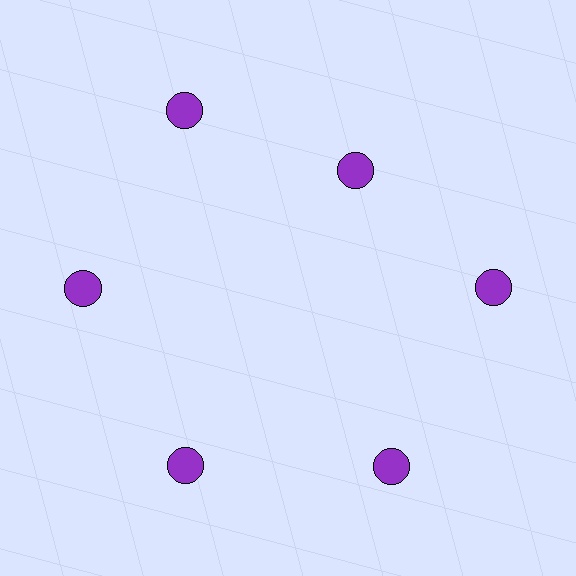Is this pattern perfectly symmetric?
No. The 6 purple circles are arranged in a ring, but one element near the 1 o'clock position is pulled inward toward the center, breaking the 6-fold rotational symmetry.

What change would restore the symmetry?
The symmetry would be restored by moving it outward, back onto the ring so that all 6 circles sit at equal angles and equal distance from the center.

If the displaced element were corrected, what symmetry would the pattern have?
It would have 6-fold rotational symmetry — the pattern would map onto itself every 60 degrees.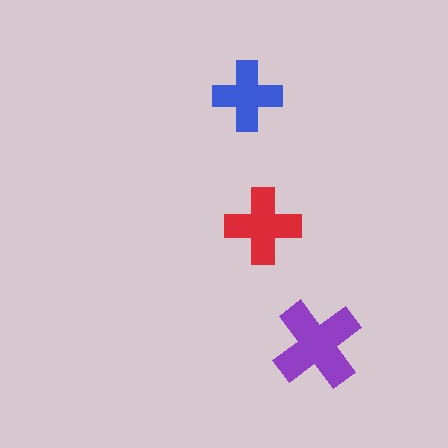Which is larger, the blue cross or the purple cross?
The purple one.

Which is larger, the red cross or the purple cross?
The purple one.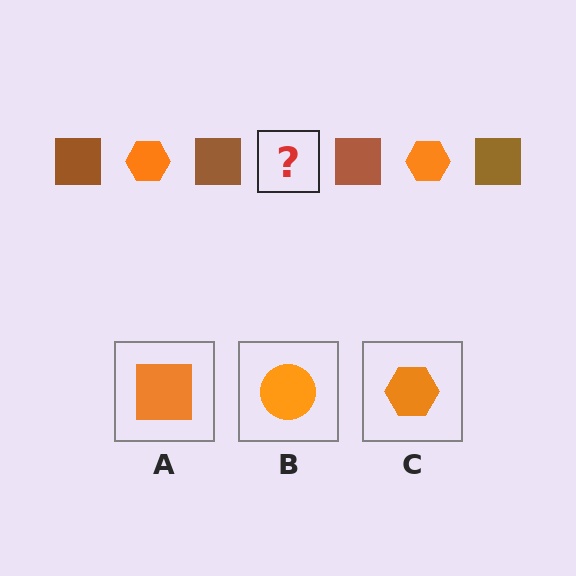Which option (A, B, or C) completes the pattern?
C.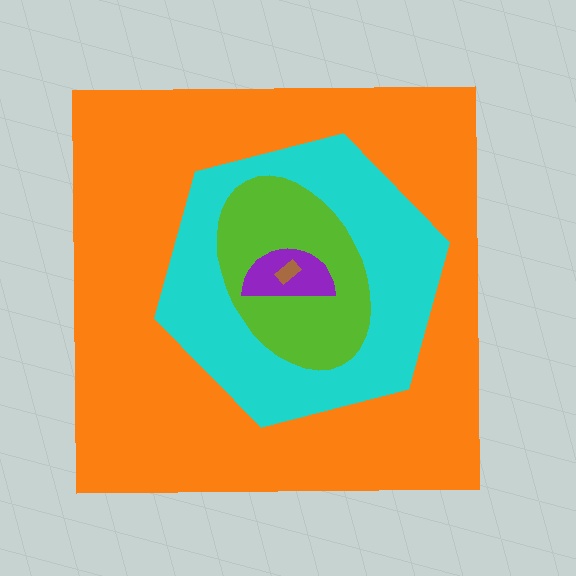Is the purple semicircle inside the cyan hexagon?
Yes.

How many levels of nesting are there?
5.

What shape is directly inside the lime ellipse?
The purple semicircle.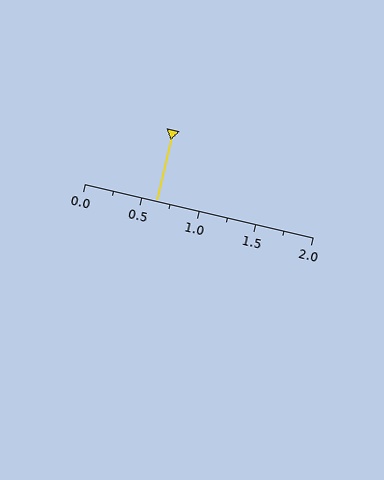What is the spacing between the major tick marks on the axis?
The major ticks are spaced 0.5 apart.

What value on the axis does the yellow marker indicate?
The marker indicates approximately 0.62.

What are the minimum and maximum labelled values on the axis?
The axis runs from 0.0 to 2.0.